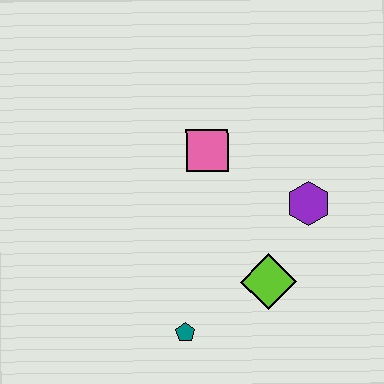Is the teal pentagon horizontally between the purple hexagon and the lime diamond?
No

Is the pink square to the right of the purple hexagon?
No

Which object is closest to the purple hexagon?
The lime diamond is closest to the purple hexagon.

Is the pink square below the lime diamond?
No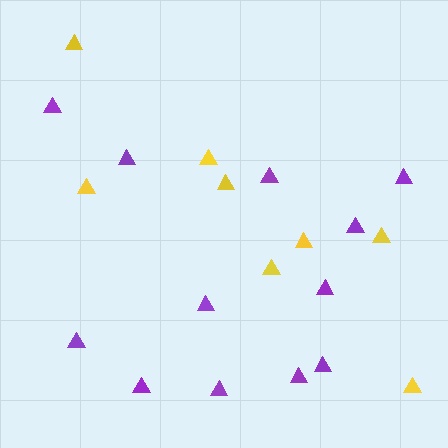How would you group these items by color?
There are 2 groups: one group of purple triangles (12) and one group of yellow triangles (8).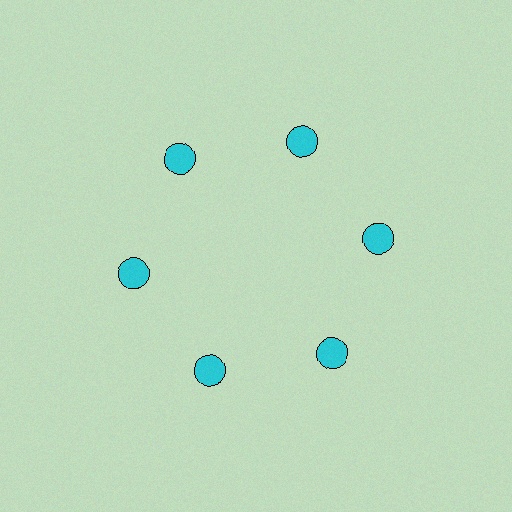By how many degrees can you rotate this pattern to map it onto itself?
The pattern maps onto itself every 60 degrees of rotation.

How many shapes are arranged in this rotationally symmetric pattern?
There are 6 shapes, arranged in 6 groups of 1.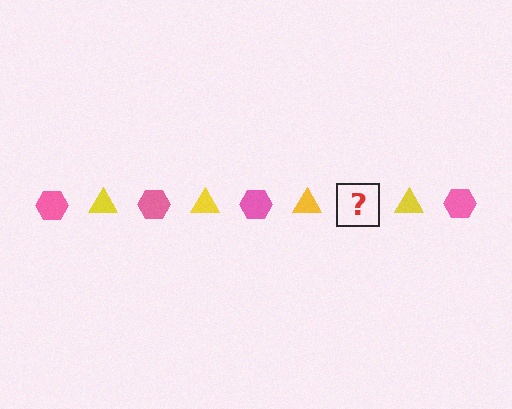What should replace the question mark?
The question mark should be replaced with a pink hexagon.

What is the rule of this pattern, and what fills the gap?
The rule is that the pattern alternates between pink hexagon and yellow triangle. The gap should be filled with a pink hexagon.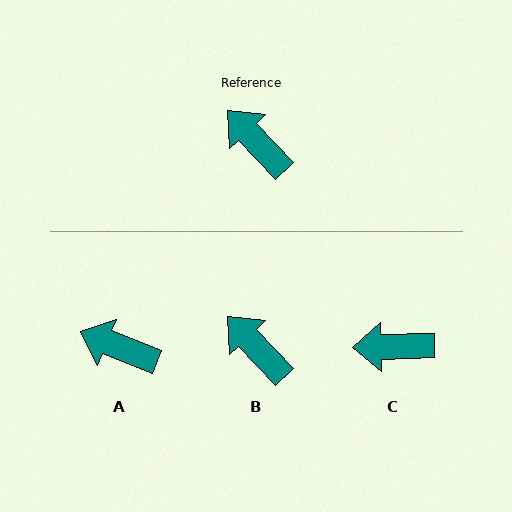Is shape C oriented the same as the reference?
No, it is off by about 48 degrees.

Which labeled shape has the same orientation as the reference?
B.